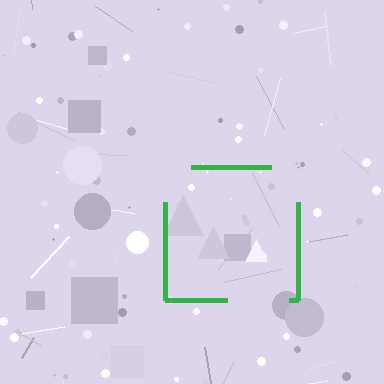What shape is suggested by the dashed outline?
The dashed outline suggests a square.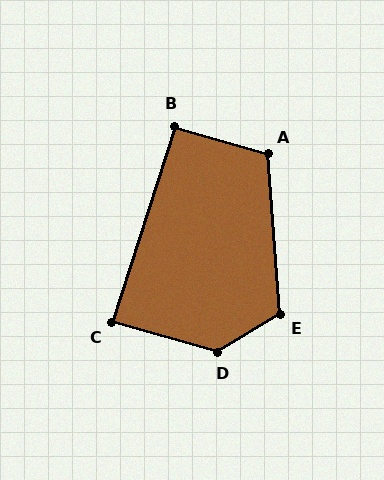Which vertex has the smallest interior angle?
C, at approximately 88 degrees.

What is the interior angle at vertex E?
Approximately 117 degrees (obtuse).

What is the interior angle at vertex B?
Approximately 91 degrees (approximately right).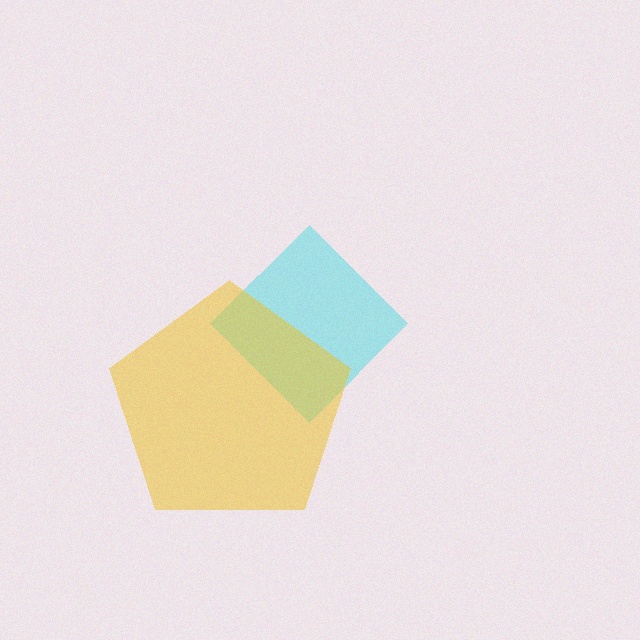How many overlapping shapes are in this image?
There are 2 overlapping shapes in the image.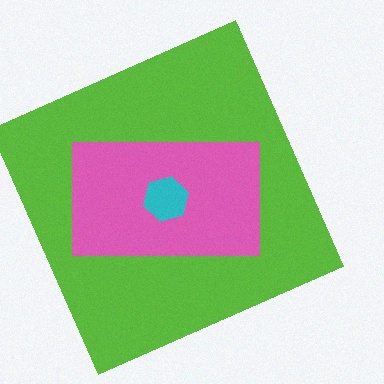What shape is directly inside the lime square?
The pink rectangle.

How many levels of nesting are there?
3.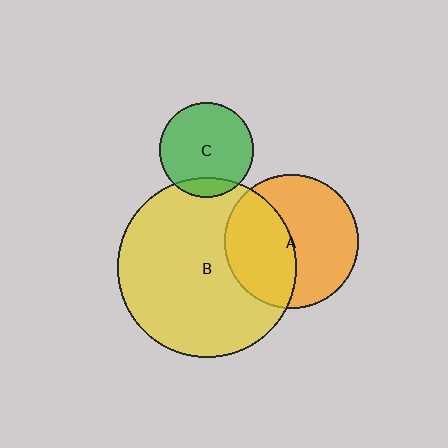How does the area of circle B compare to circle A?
Approximately 1.8 times.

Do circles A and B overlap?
Yes.